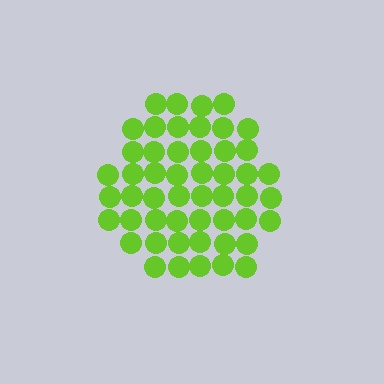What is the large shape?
The large shape is a hexagon.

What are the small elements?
The small elements are circles.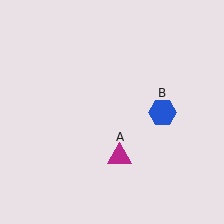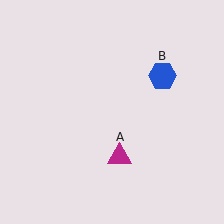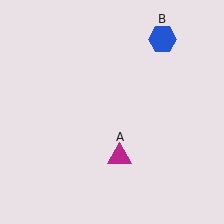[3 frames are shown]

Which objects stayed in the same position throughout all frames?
Magenta triangle (object A) remained stationary.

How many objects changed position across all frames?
1 object changed position: blue hexagon (object B).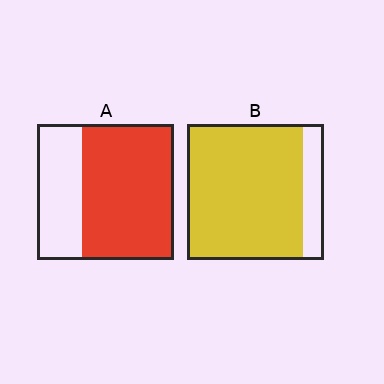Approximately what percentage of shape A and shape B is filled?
A is approximately 65% and B is approximately 85%.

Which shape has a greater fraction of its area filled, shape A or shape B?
Shape B.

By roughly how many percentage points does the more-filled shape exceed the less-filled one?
By roughly 20 percentage points (B over A).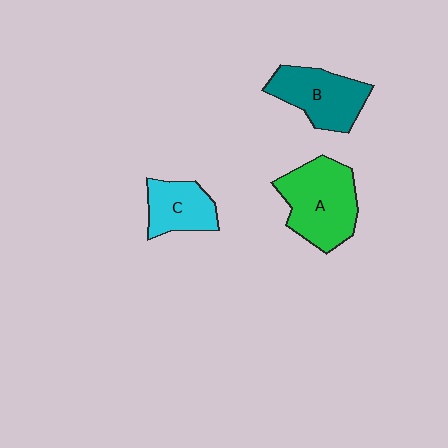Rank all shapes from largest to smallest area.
From largest to smallest: A (green), B (teal), C (cyan).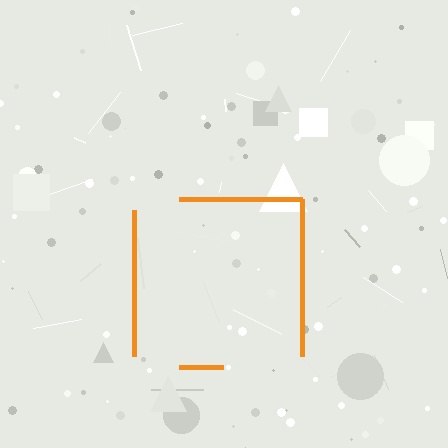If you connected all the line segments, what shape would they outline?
They would outline a square.